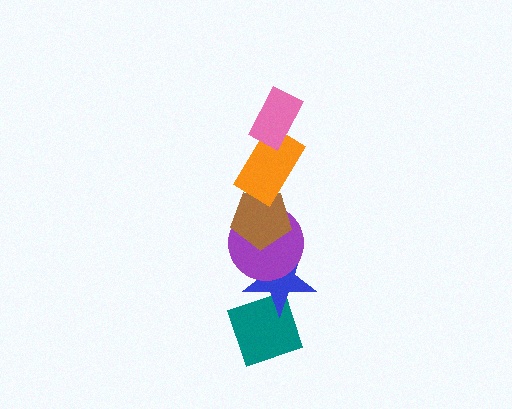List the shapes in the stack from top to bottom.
From top to bottom: the pink rectangle, the orange rectangle, the brown pentagon, the purple circle, the blue star, the teal diamond.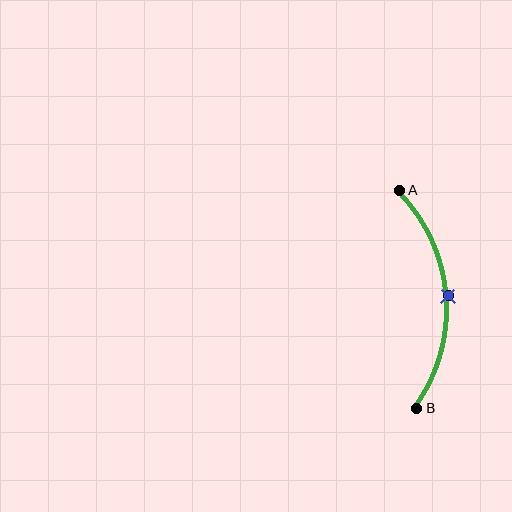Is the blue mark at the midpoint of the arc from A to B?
Yes. The blue mark lies on the arc at equal arc-length from both A and B — it is the arc midpoint.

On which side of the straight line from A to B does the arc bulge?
The arc bulges to the right of the straight line connecting A and B.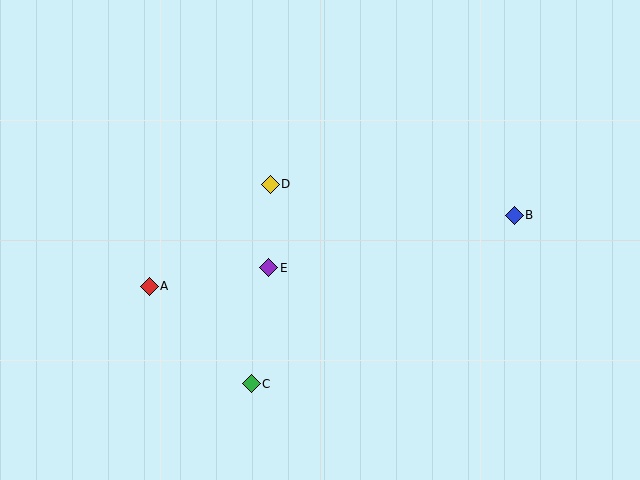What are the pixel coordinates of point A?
Point A is at (149, 286).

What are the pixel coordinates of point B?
Point B is at (514, 215).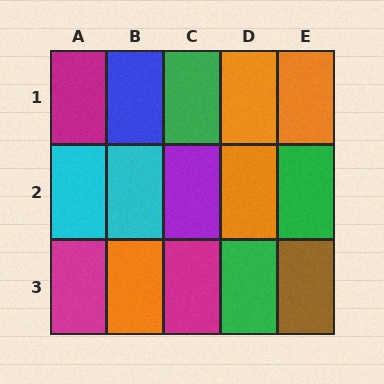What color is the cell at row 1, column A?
Magenta.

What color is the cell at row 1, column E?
Orange.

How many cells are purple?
1 cell is purple.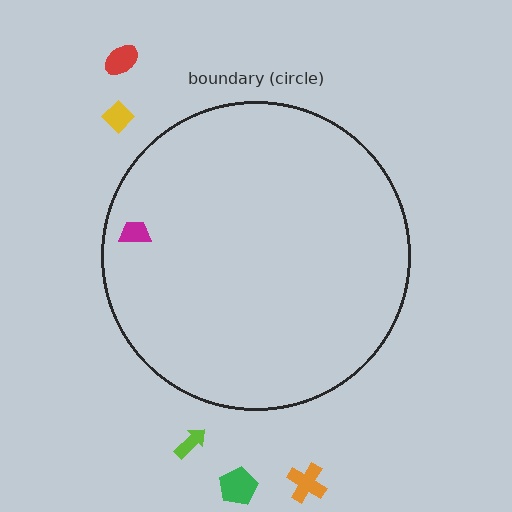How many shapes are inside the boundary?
1 inside, 5 outside.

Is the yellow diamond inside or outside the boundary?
Outside.